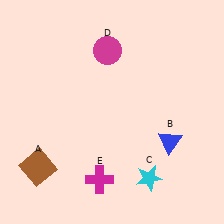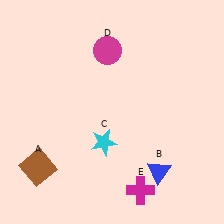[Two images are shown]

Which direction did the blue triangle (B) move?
The blue triangle (B) moved down.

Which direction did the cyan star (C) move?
The cyan star (C) moved left.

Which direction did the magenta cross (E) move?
The magenta cross (E) moved right.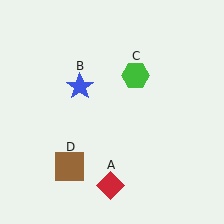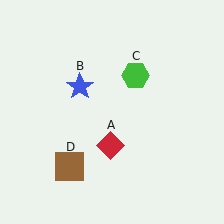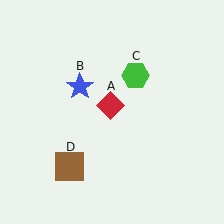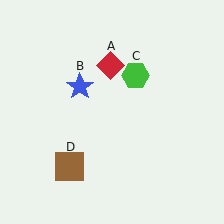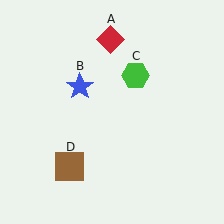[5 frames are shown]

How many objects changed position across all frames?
1 object changed position: red diamond (object A).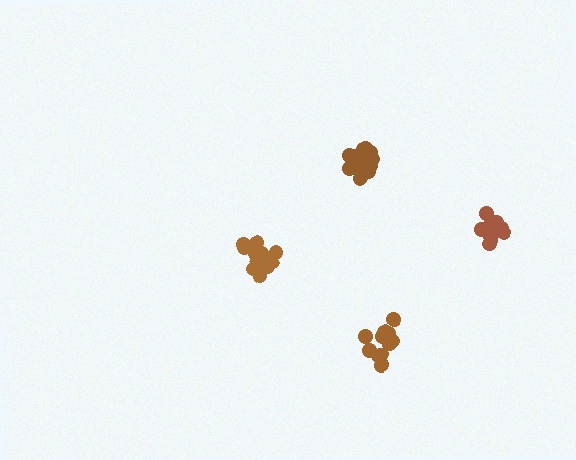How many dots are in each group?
Group 1: 14 dots, Group 2: 17 dots, Group 3: 12 dots, Group 4: 13 dots (56 total).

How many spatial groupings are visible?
There are 4 spatial groupings.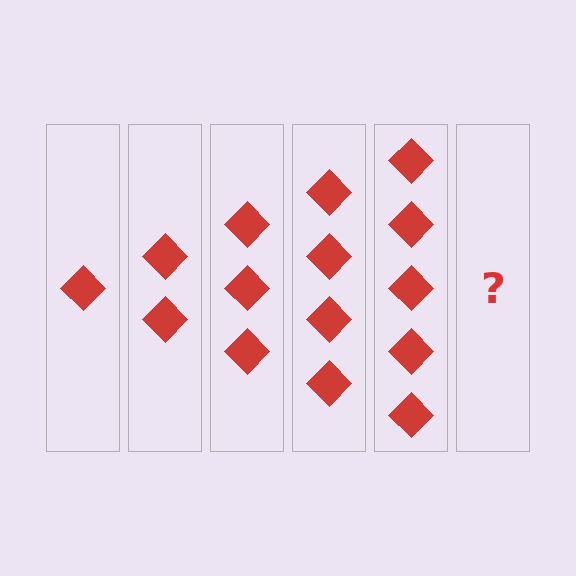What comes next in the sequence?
The next element should be 6 diamonds.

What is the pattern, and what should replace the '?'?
The pattern is that each step adds one more diamond. The '?' should be 6 diamonds.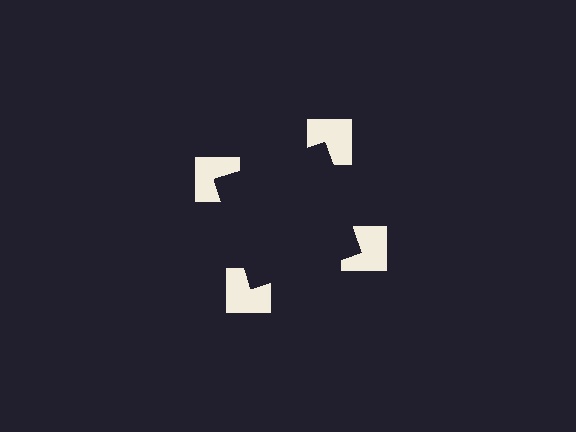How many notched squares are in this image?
There are 4 — one at each vertex of the illusory square.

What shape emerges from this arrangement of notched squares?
An illusory square — its edges are inferred from the aligned wedge cuts in the notched squares, not physically drawn.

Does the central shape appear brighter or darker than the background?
It typically appears slightly darker than the background, even though no actual brightness change is drawn.